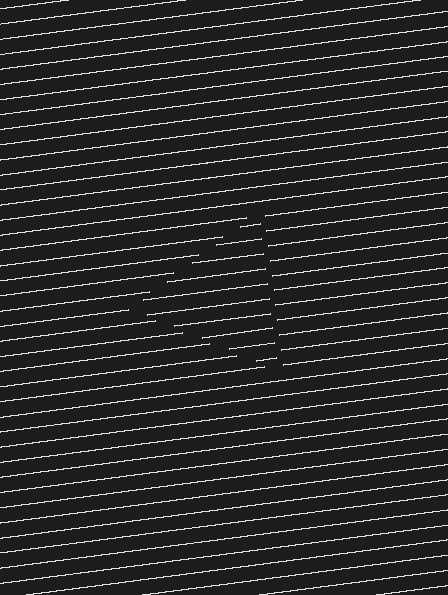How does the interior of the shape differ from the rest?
The interior of the shape contains the same grating, shifted by half a period — the contour is defined by the phase discontinuity where line-ends from the inner and outer gratings abut.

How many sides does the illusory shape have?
3 sides — the line-ends trace a triangle.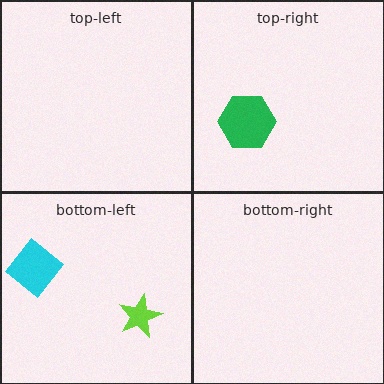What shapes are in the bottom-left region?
The cyan diamond, the lime star.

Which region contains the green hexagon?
The top-right region.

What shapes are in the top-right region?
The green hexagon.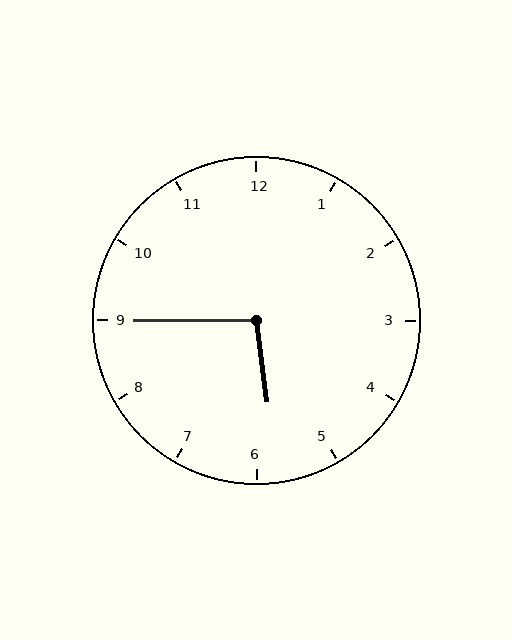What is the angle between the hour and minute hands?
Approximately 98 degrees.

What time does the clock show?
5:45.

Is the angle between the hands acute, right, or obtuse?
It is obtuse.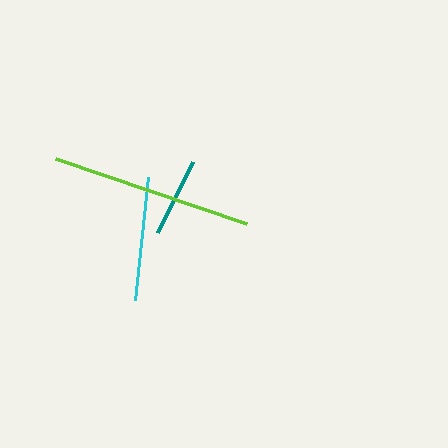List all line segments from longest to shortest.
From longest to shortest: lime, cyan, teal.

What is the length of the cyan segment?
The cyan segment is approximately 124 pixels long.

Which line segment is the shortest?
The teal line is the shortest at approximately 79 pixels.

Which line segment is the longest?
The lime line is the longest at approximately 202 pixels.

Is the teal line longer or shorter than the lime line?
The lime line is longer than the teal line.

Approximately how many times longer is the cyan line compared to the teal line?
The cyan line is approximately 1.6 times the length of the teal line.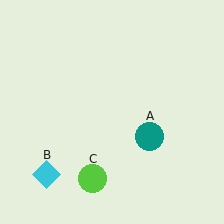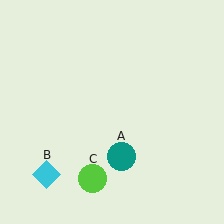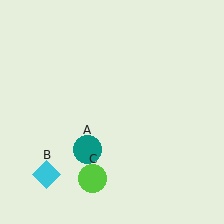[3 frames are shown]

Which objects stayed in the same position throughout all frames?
Cyan diamond (object B) and lime circle (object C) remained stationary.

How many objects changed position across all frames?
1 object changed position: teal circle (object A).